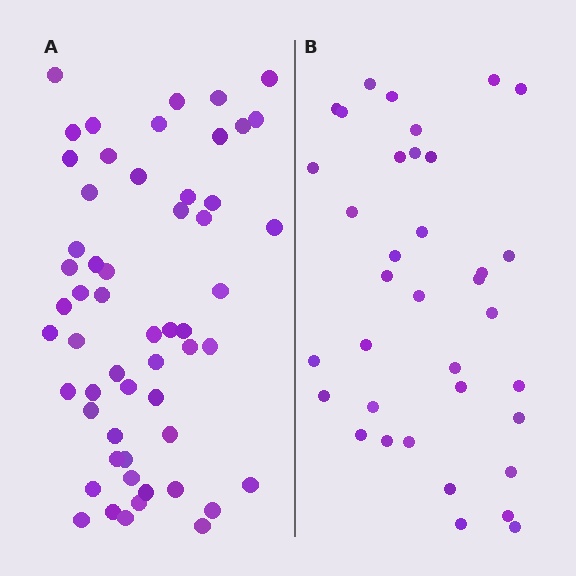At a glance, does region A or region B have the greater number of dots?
Region A (the left region) has more dots.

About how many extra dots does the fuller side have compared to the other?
Region A has approximately 20 more dots than region B.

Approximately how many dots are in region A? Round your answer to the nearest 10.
About 60 dots. (The exact count is 56, which rounds to 60.)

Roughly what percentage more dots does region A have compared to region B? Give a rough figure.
About 55% more.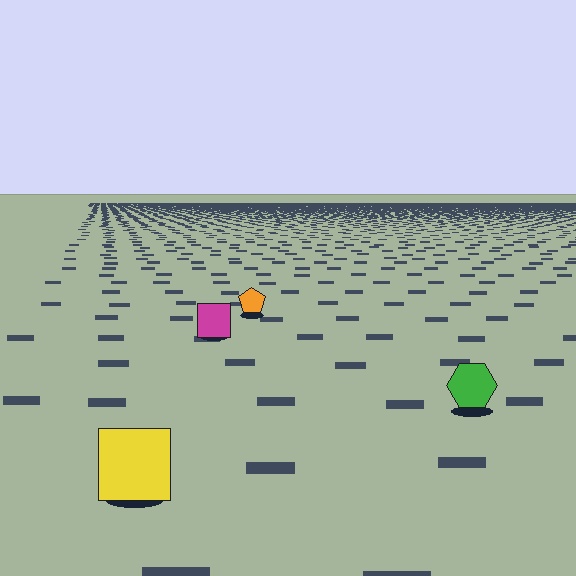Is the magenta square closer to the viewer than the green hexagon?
No. The green hexagon is closer — you can tell from the texture gradient: the ground texture is coarser near it.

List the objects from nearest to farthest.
From nearest to farthest: the yellow square, the green hexagon, the magenta square, the orange pentagon.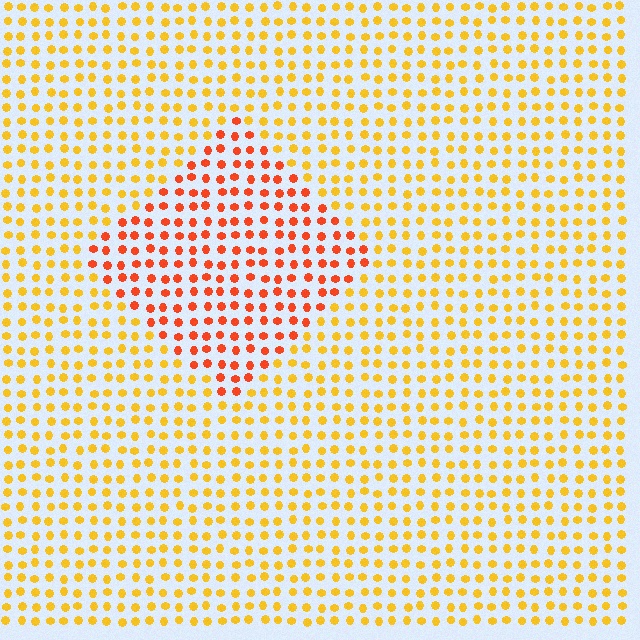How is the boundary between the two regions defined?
The boundary is defined purely by a slight shift in hue (about 36 degrees). Spacing, size, and orientation are identical on both sides.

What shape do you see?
I see a diamond.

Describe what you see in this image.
The image is filled with small yellow elements in a uniform arrangement. A diamond-shaped region is visible where the elements are tinted to a slightly different hue, forming a subtle color boundary.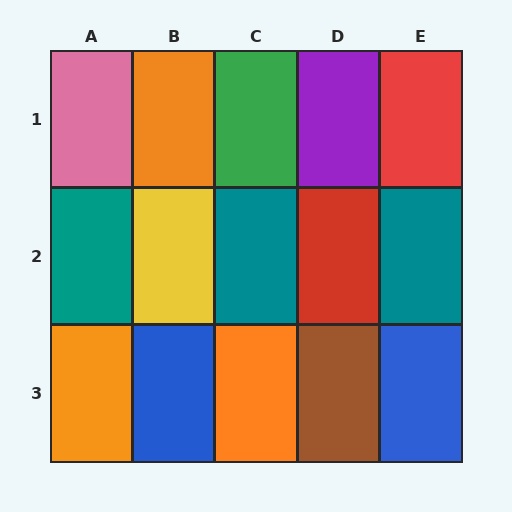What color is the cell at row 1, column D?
Purple.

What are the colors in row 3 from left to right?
Orange, blue, orange, brown, blue.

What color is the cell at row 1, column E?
Red.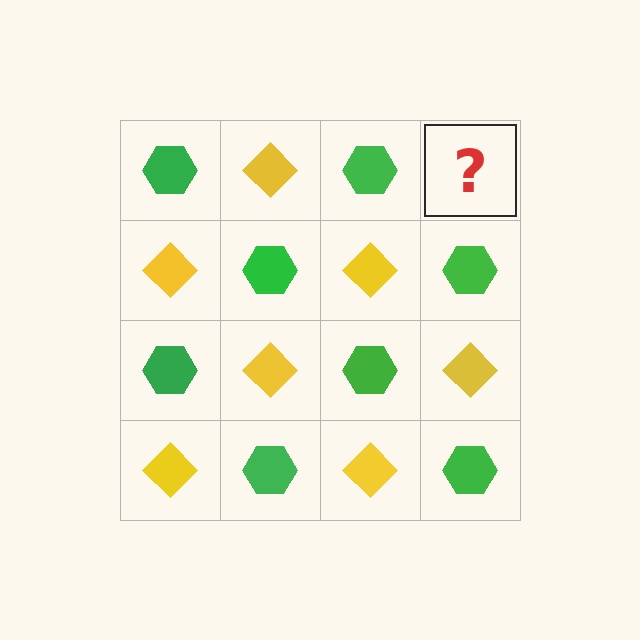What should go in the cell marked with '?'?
The missing cell should contain a yellow diamond.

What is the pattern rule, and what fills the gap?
The rule is that it alternates green hexagon and yellow diamond in a checkerboard pattern. The gap should be filled with a yellow diamond.